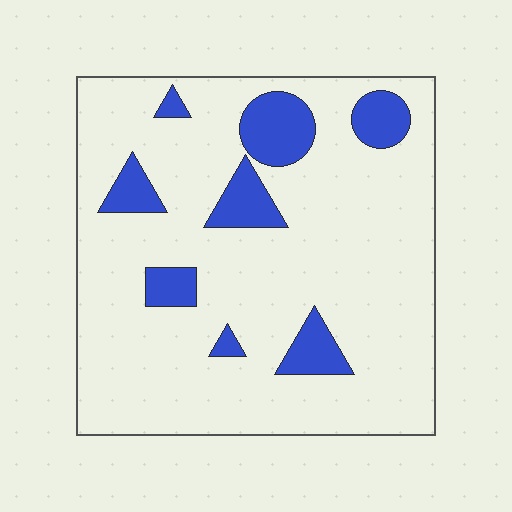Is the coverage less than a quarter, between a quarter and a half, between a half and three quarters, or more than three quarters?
Less than a quarter.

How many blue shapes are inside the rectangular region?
8.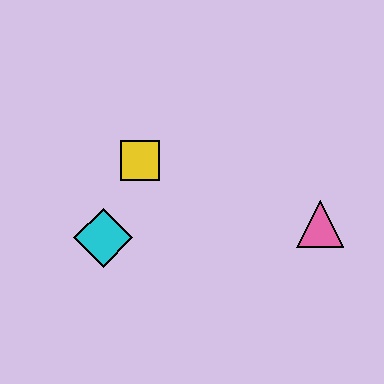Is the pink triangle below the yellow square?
Yes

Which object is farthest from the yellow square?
The pink triangle is farthest from the yellow square.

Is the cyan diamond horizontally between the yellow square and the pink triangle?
No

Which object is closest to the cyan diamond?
The yellow square is closest to the cyan diamond.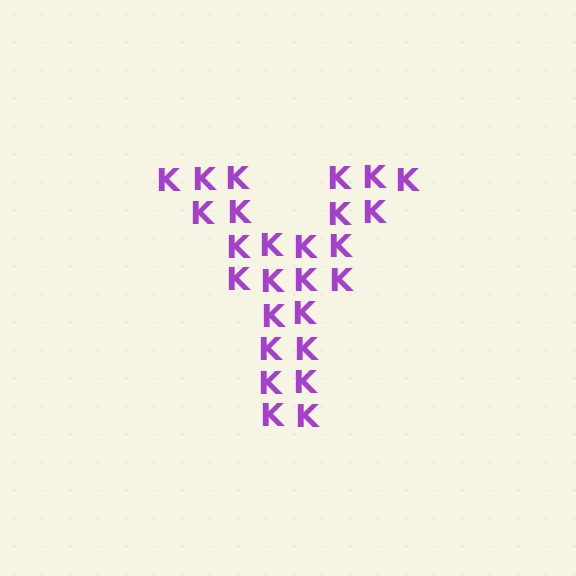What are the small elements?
The small elements are letter K's.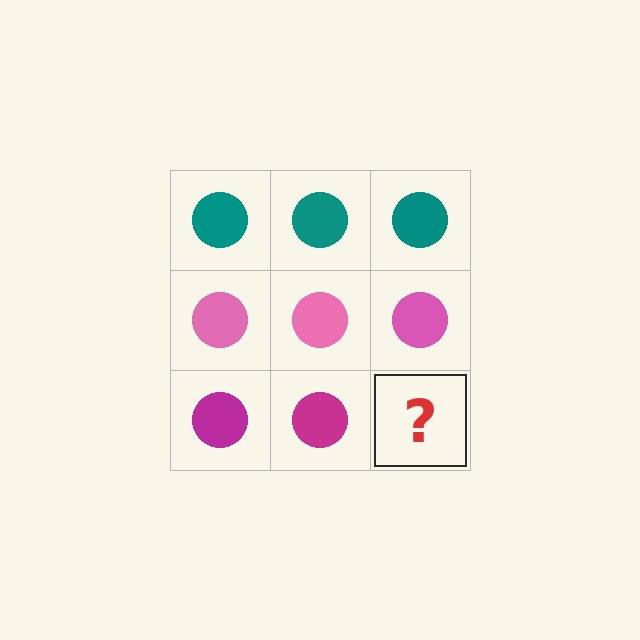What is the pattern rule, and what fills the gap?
The rule is that each row has a consistent color. The gap should be filled with a magenta circle.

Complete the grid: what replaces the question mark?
The question mark should be replaced with a magenta circle.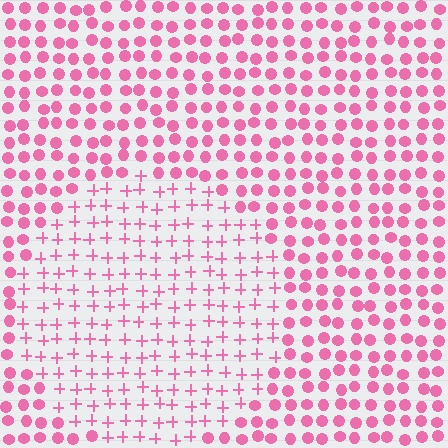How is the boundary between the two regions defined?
The boundary is defined by a change in element shape: plus signs inside vs. circles outside. All elements share the same color and spacing.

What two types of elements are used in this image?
The image uses plus signs inside the circle region and circles outside it.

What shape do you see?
I see a circle.